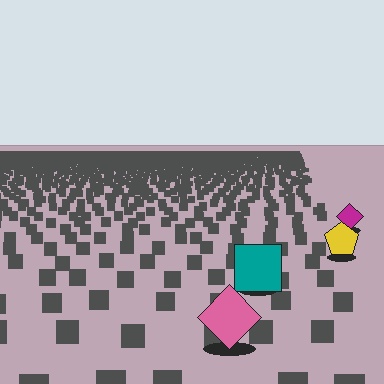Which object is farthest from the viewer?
The magenta diamond is farthest from the viewer. It appears smaller and the ground texture around it is denser.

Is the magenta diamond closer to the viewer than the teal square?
No. The teal square is closer — you can tell from the texture gradient: the ground texture is coarser near it.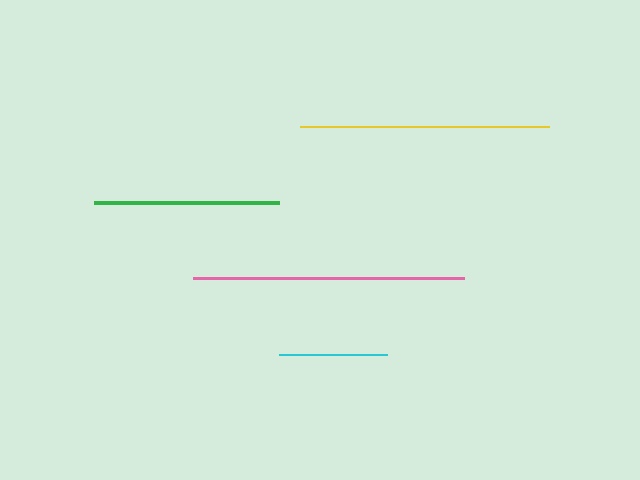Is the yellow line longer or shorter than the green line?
The yellow line is longer than the green line.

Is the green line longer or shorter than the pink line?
The pink line is longer than the green line.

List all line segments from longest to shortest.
From longest to shortest: pink, yellow, green, cyan.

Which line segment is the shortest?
The cyan line is the shortest at approximately 108 pixels.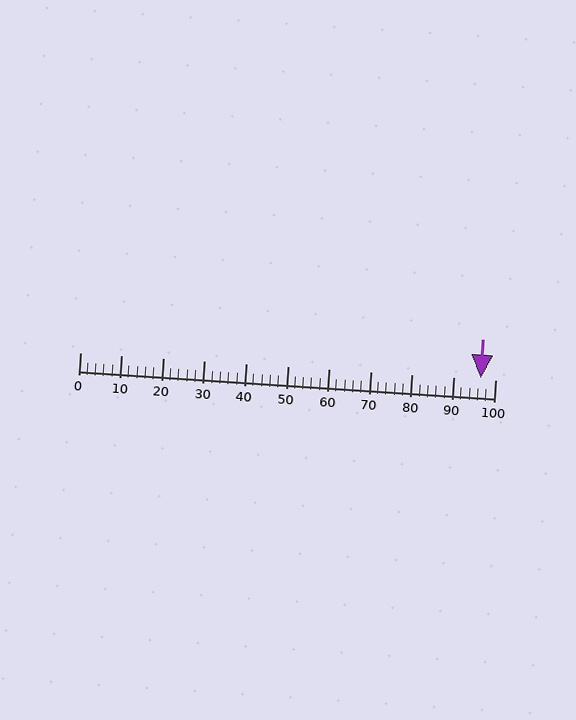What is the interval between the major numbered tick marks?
The major tick marks are spaced 10 units apart.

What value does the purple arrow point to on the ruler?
The purple arrow points to approximately 96.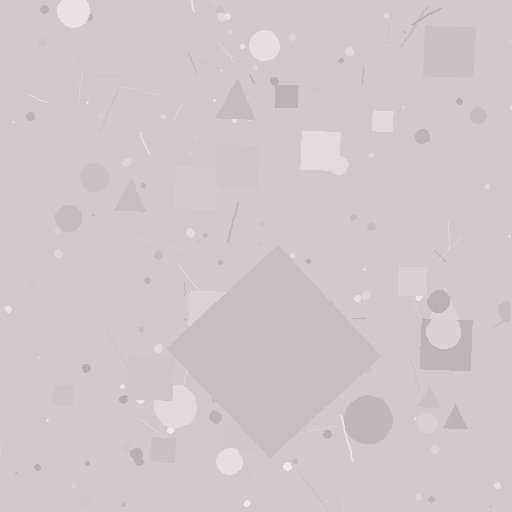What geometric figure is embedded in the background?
A diamond is embedded in the background.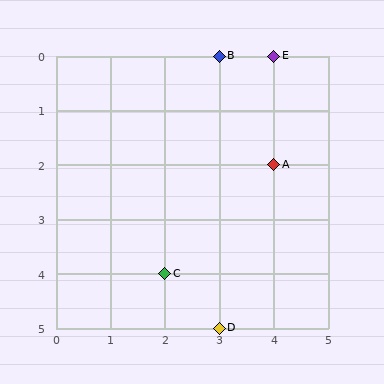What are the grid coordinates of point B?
Point B is at grid coordinates (3, 0).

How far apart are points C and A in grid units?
Points C and A are 2 columns and 2 rows apart (about 2.8 grid units diagonally).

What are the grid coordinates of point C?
Point C is at grid coordinates (2, 4).